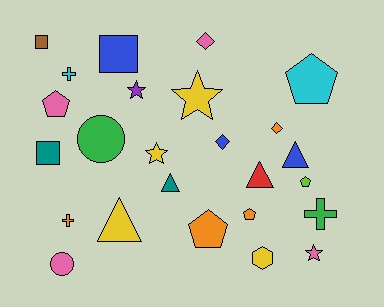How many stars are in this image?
There are 4 stars.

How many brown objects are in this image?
There is 1 brown object.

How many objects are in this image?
There are 25 objects.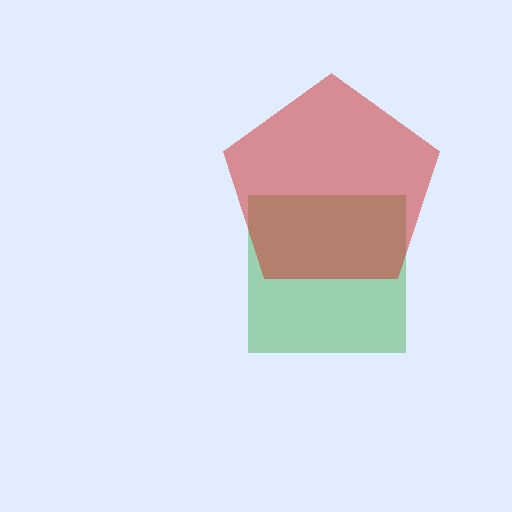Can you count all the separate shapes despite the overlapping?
Yes, there are 2 separate shapes.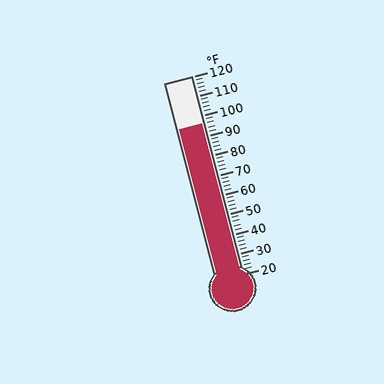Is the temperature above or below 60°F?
The temperature is above 60°F.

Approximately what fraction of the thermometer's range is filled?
The thermometer is filled to approximately 75% of its range.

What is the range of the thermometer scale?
The thermometer scale ranges from 20°F to 120°F.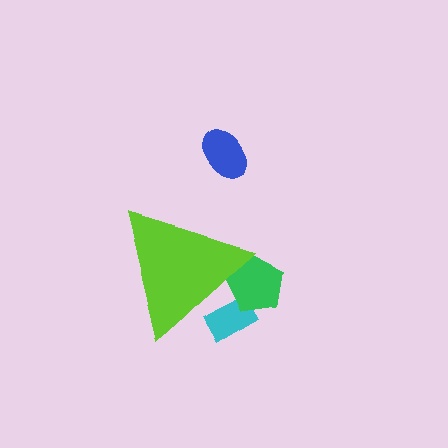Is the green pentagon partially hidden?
Yes, the green pentagon is partially hidden behind the lime triangle.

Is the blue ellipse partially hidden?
No, the blue ellipse is fully visible.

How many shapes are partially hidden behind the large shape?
2 shapes are partially hidden.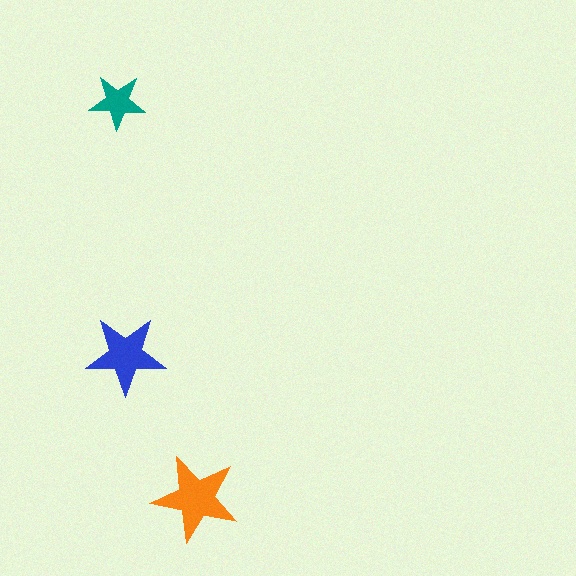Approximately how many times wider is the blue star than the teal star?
About 1.5 times wider.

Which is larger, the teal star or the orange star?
The orange one.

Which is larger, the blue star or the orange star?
The orange one.